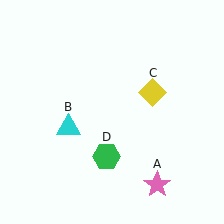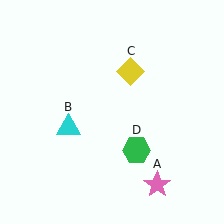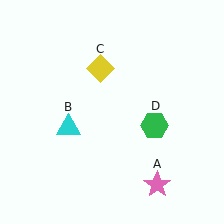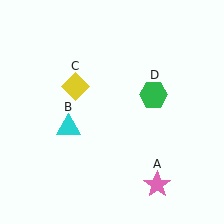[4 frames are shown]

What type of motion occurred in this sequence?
The yellow diamond (object C), green hexagon (object D) rotated counterclockwise around the center of the scene.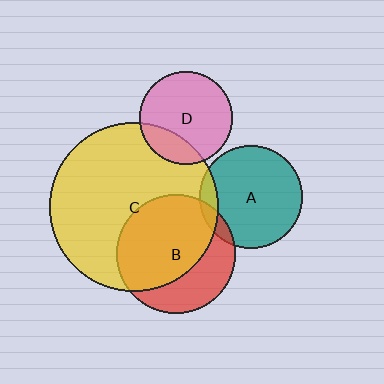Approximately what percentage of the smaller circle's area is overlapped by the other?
Approximately 10%.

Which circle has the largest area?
Circle C (yellow).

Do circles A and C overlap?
Yes.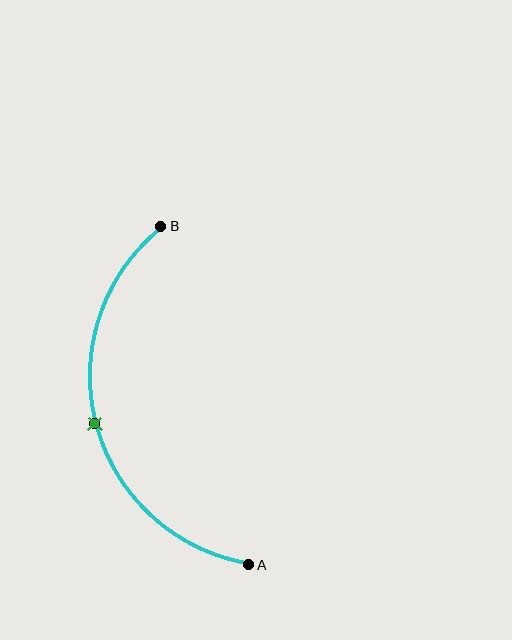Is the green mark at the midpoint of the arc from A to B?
Yes. The green mark lies on the arc at equal arc-length from both A and B — it is the arc midpoint.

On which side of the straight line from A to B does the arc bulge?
The arc bulges to the left of the straight line connecting A and B.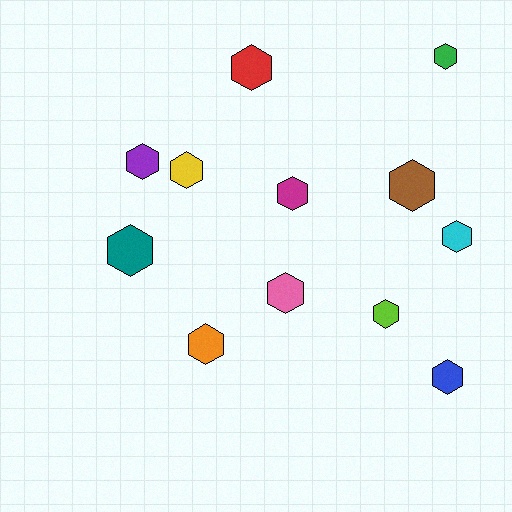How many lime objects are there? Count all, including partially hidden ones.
There is 1 lime object.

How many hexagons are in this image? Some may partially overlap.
There are 12 hexagons.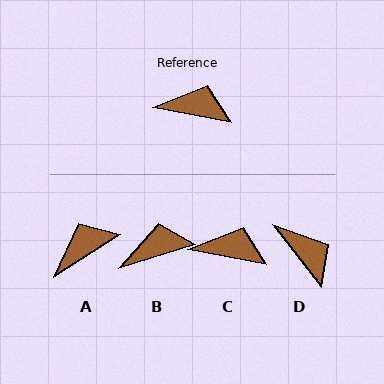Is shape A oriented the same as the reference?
No, it is off by about 43 degrees.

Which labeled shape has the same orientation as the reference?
C.